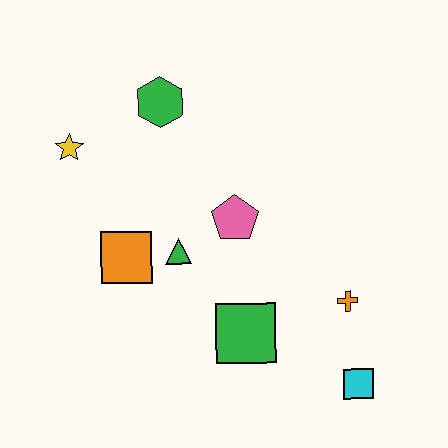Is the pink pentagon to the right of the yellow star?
Yes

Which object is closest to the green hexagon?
The yellow star is closest to the green hexagon.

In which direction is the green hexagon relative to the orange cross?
The green hexagon is above the orange cross.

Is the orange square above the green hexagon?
No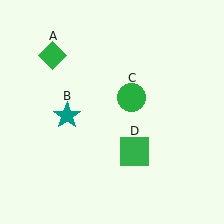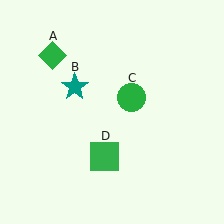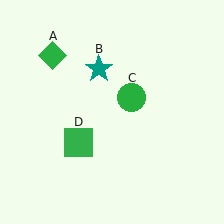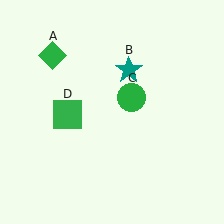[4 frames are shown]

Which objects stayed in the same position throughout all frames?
Green diamond (object A) and green circle (object C) remained stationary.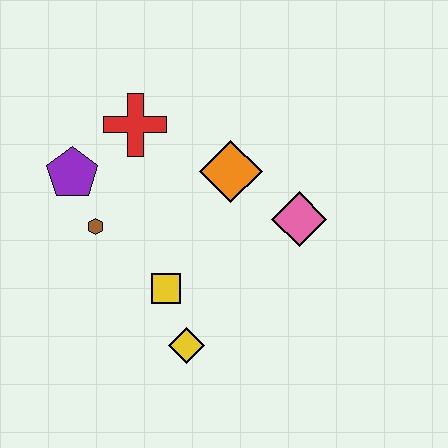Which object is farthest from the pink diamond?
The purple pentagon is farthest from the pink diamond.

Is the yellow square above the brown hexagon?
No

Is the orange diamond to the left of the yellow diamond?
No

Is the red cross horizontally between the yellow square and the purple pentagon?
Yes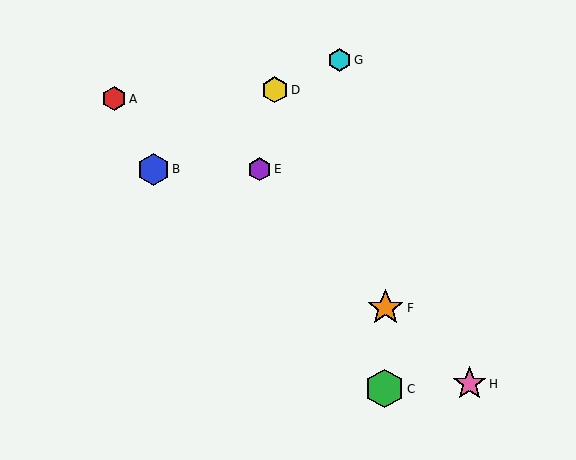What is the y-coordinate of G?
Object G is at y≈60.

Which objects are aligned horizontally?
Objects B, E are aligned horizontally.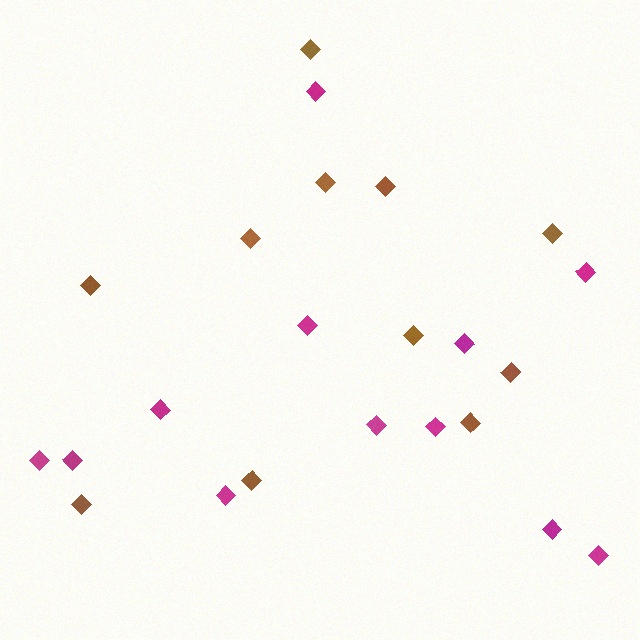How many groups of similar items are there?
There are 2 groups: one group of brown diamonds (11) and one group of magenta diamonds (12).